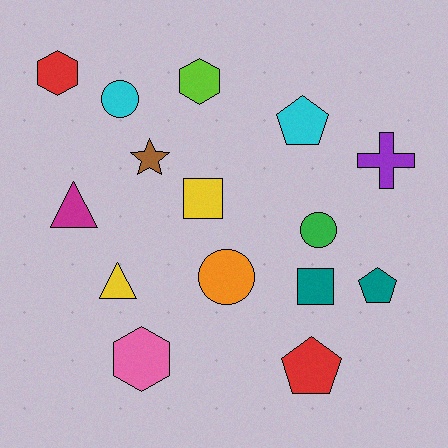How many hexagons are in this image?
There are 3 hexagons.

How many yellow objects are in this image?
There are 2 yellow objects.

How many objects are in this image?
There are 15 objects.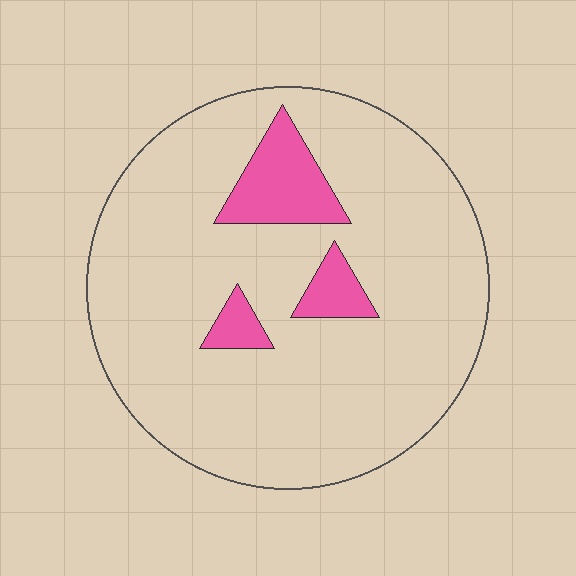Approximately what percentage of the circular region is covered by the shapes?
Approximately 10%.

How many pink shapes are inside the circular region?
3.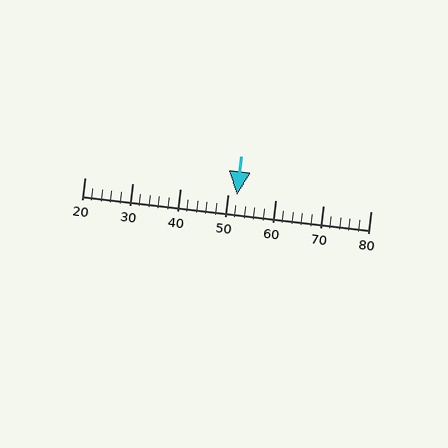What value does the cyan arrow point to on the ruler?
The cyan arrow points to approximately 52.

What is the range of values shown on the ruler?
The ruler shows values from 20 to 80.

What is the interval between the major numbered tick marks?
The major tick marks are spaced 10 units apart.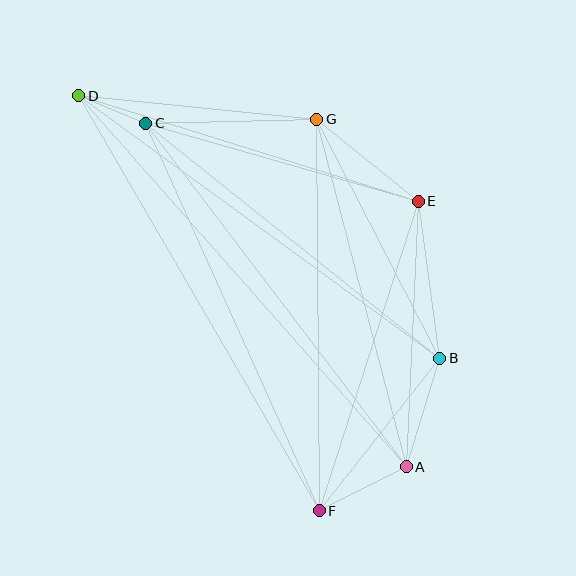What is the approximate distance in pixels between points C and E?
The distance between C and E is approximately 283 pixels.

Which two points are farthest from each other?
Points A and D are farthest from each other.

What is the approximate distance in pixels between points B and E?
The distance between B and E is approximately 158 pixels.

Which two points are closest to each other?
Points C and D are closest to each other.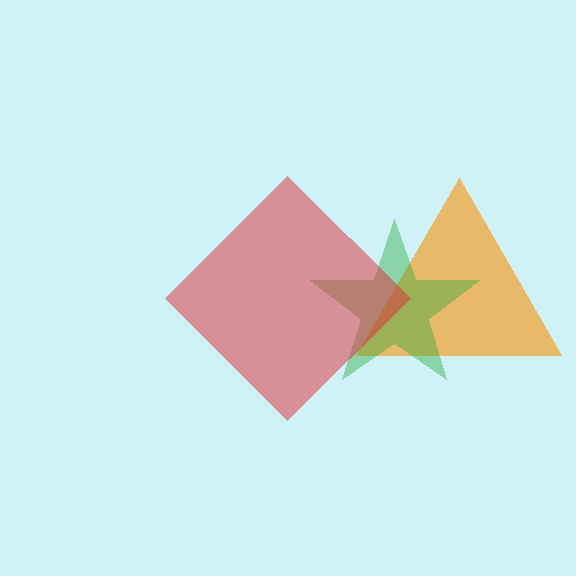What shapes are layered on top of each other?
The layered shapes are: an orange triangle, a green star, a red diamond.